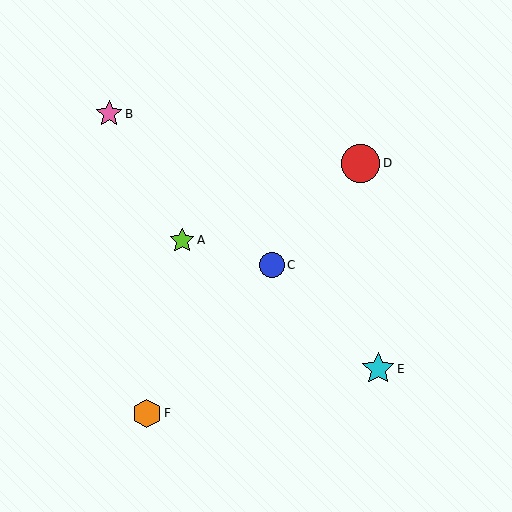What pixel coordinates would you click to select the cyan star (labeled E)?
Click at (378, 369) to select the cyan star E.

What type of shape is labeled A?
Shape A is a lime star.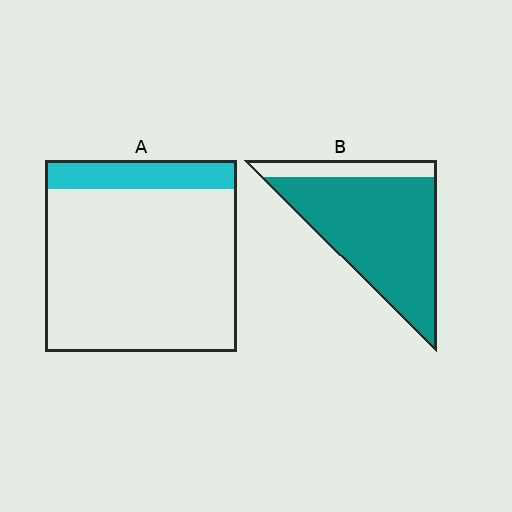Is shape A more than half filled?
No.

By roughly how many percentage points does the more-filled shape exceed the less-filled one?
By roughly 70 percentage points (B over A).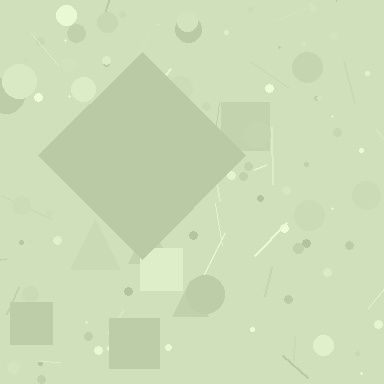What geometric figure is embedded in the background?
A diamond is embedded in the background.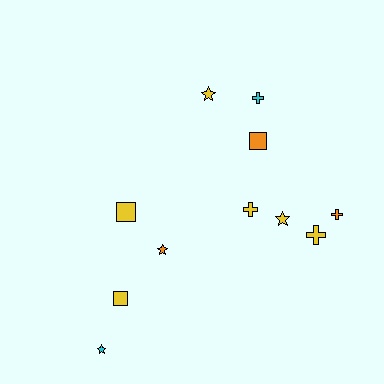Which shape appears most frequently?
Star, with 4 objects.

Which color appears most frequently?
Yellow, with 6 objects.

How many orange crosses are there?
There is 1 orange cross.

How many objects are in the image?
There are 11 objects.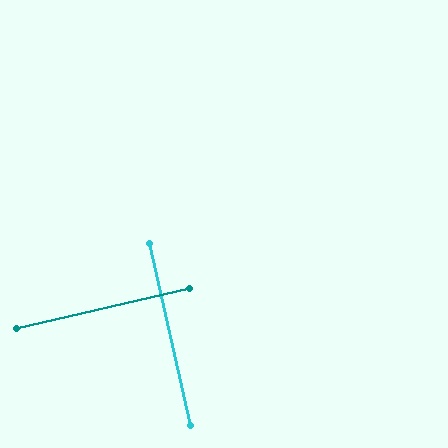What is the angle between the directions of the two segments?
Approximately 90 degrees.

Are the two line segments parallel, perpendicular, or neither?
Perpendicular — they meet at approximately 90°.